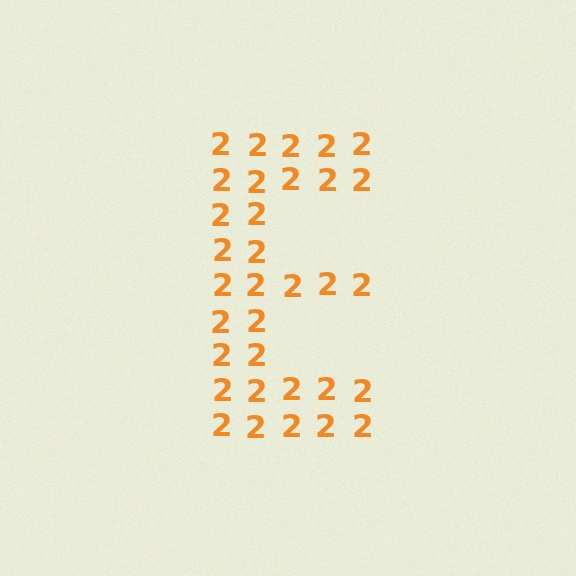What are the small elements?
The small elements are digit 2's.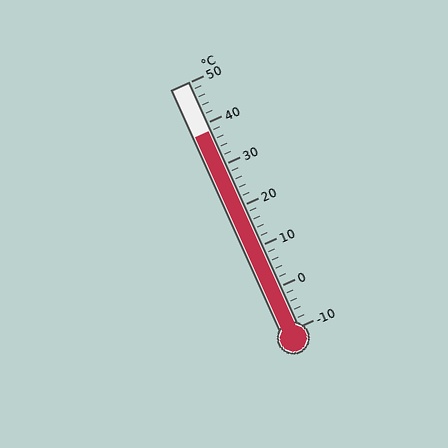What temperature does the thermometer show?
The thermometer shows approximately 38°C.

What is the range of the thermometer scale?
The thermometer scale ranges from -10°C to 50°C.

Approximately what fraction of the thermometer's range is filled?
The thermometer is filled to approximately 80% of its range.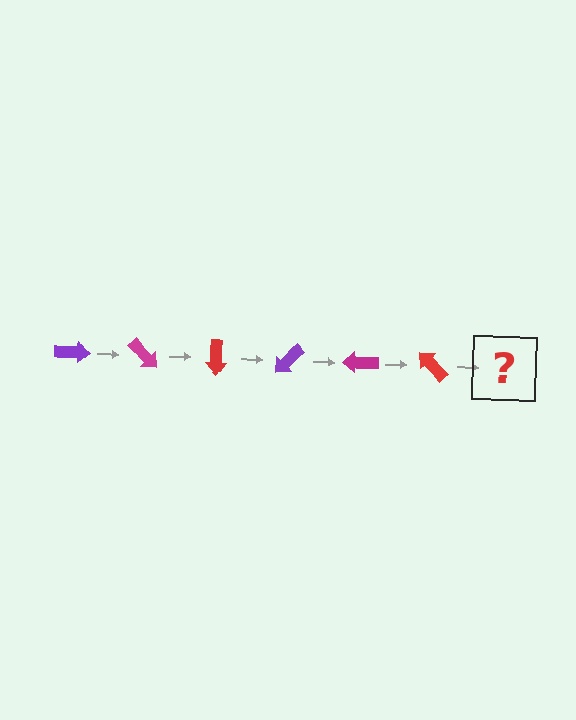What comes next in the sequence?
The next element should be a purple arrow, rotated 270 degrees from the start.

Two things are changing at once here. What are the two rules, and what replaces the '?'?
The two rules are that it rotates 45 degrees each step and the color cycles through purple, magenta, and red. The '?' should be a purple arrow, rotated 270 degrees from the start.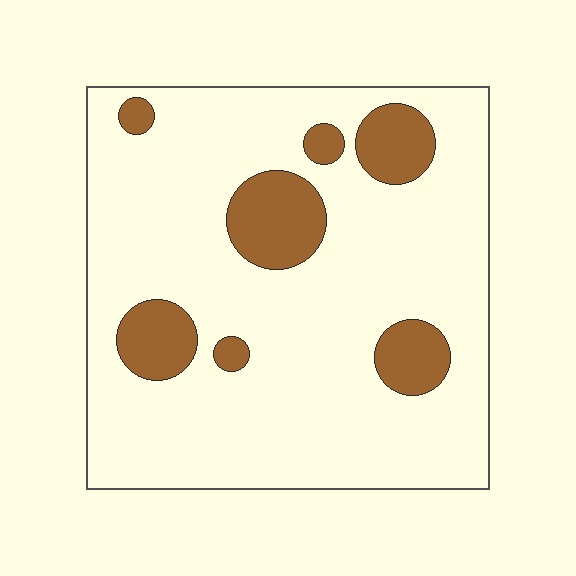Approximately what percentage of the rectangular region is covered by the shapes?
Approximately 15%.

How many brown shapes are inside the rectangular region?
7.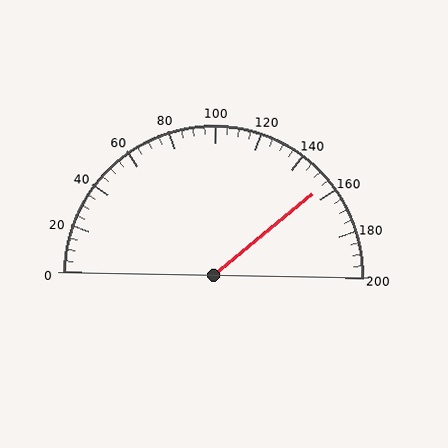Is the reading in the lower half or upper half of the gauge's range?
The reading is in the upper half of the range (0 to 200).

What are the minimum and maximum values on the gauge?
The gauge ranges from 0 to 200.